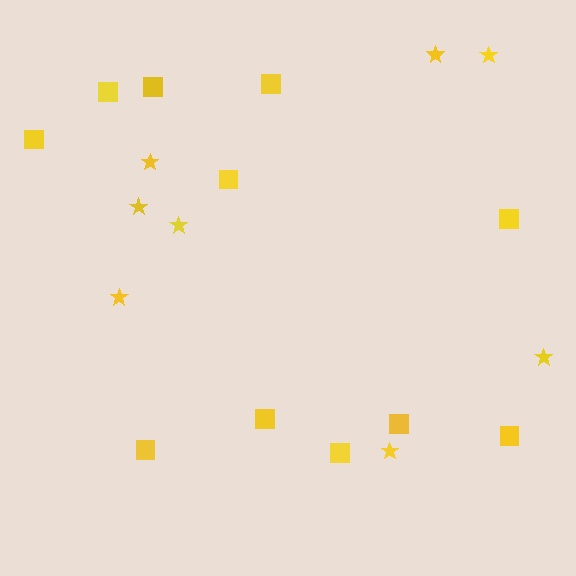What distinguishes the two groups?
There are 2 groups: one group of squares (11) and one group of stars (8).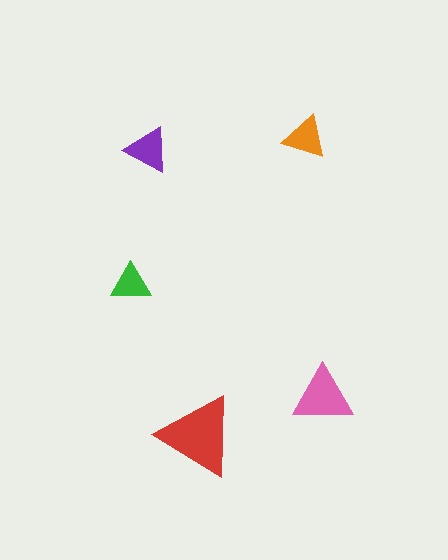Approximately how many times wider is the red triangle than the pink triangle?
About 1.5 times wider.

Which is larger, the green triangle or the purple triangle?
The purple one.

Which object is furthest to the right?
The pink triangle is rightmost.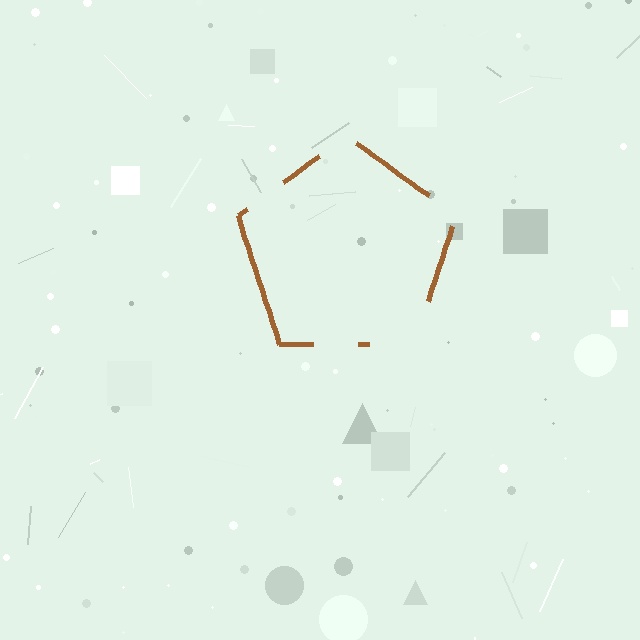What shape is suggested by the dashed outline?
The dashed outline suggests a pentagon.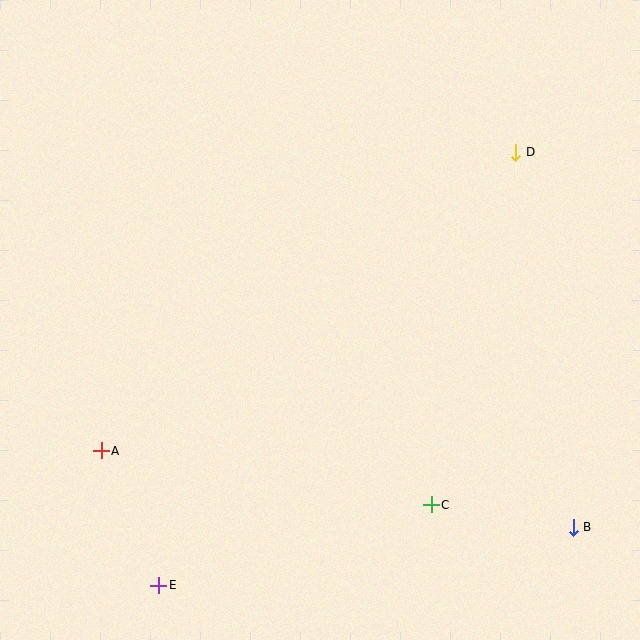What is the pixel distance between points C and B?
The distance between C and B is 144 pixels.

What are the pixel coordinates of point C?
Point C is at (431, 505).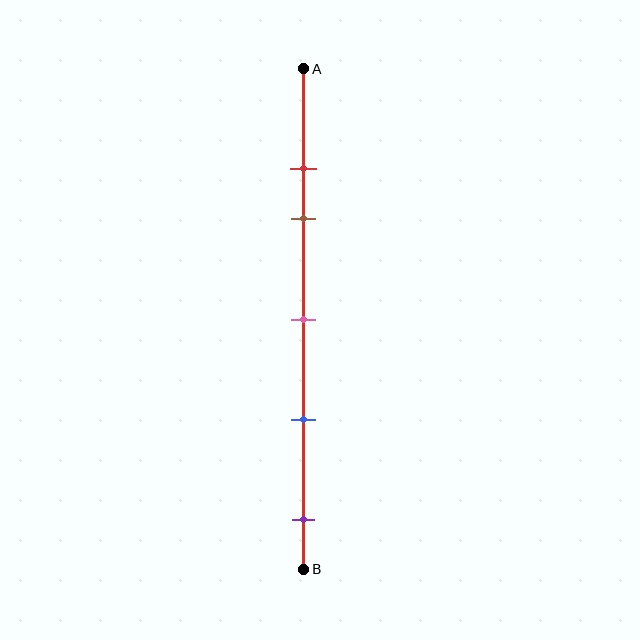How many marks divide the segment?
There are 5 marks dividing the segment.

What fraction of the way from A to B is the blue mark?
The blue mark is approximately 70% (0.7) of the way from A to B.